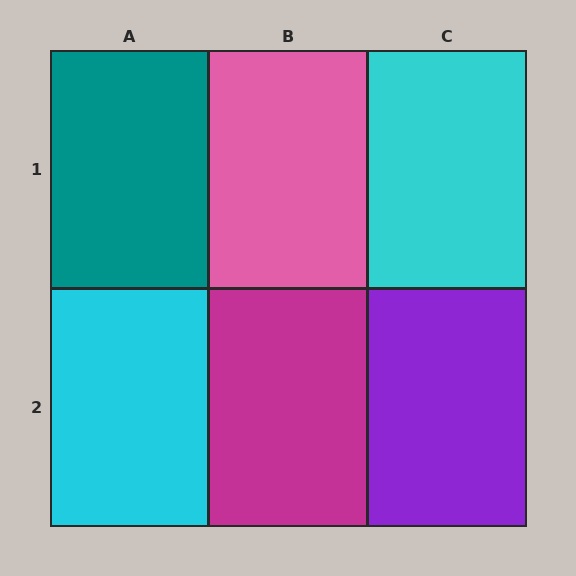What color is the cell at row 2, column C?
Purple.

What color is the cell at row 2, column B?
Magenta.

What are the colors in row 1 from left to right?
Teal, pink, cyan.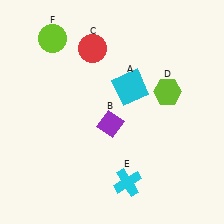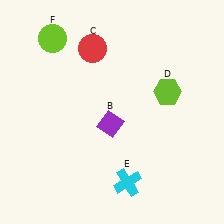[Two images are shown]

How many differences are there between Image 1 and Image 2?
There is 1 difference between the two images.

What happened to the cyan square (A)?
The cyan square (A) was removed in Image 2. It was in the top-right area of Image 1.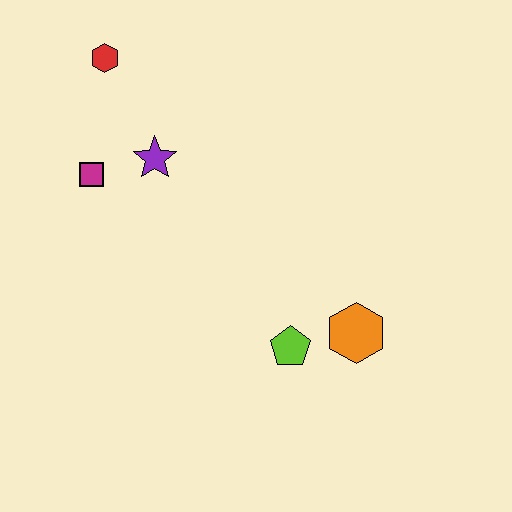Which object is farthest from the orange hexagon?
The red hexagon is farthest from the orange hexagon.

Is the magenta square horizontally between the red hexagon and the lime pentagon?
No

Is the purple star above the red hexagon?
No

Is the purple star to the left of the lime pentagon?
Yes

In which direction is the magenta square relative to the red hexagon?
The magenta square is below the red hexagon.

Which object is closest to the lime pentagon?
The orange hexagon is closest to the lime pentagon.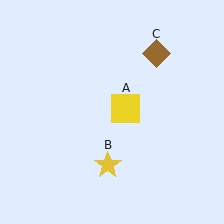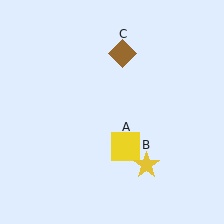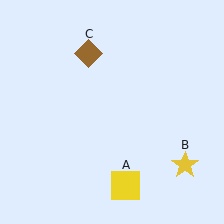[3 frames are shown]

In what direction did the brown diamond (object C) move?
The brown diamond (object C) moved left.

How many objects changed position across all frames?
3 objects changed position: yellow square (object A), yellow star (object B), brown diamond (object C).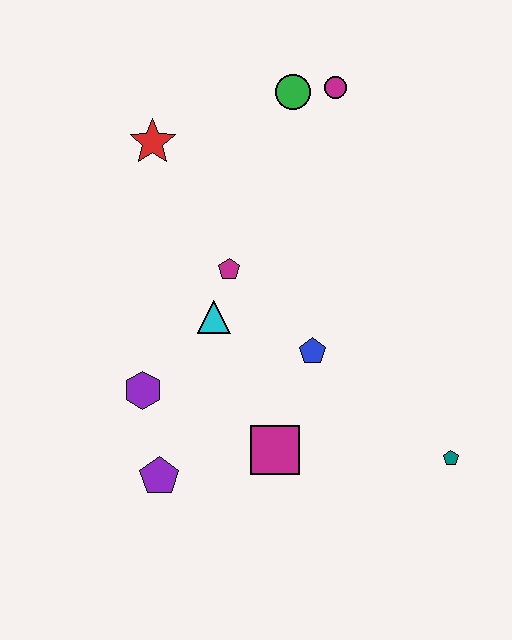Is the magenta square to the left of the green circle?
Yes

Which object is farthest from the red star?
The teal pentagon is farthest from the red star.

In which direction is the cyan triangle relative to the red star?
The cyan triangle is below the red star.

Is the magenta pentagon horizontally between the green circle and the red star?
Yes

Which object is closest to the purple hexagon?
The purple pentagon is closest to the purple hexagon.